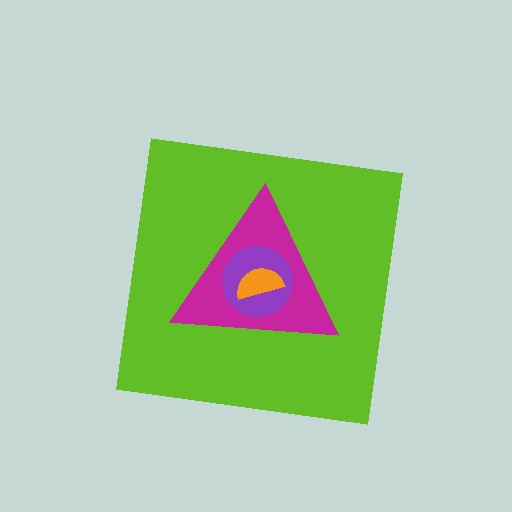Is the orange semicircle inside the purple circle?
Yes.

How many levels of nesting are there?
4.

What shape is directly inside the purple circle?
The orange semicircle.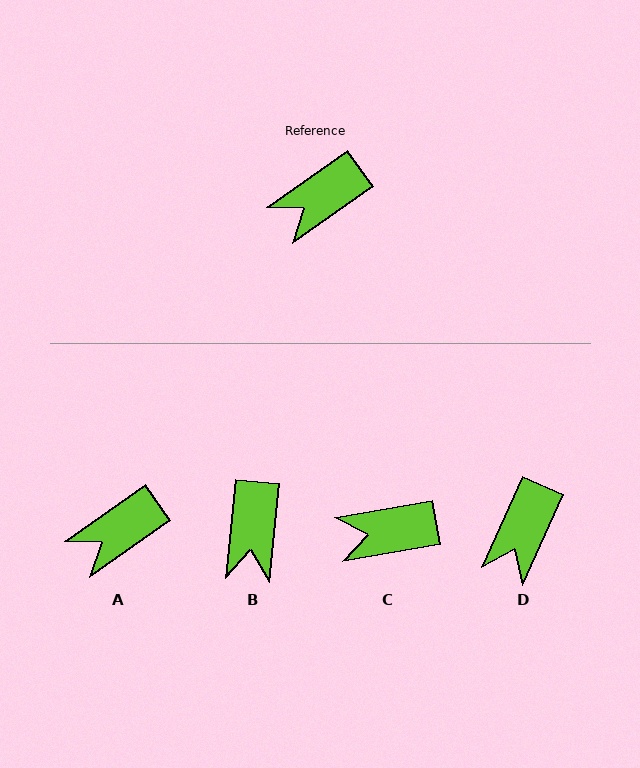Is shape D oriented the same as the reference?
No, it is off by about 31 degrees.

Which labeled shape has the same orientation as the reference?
A.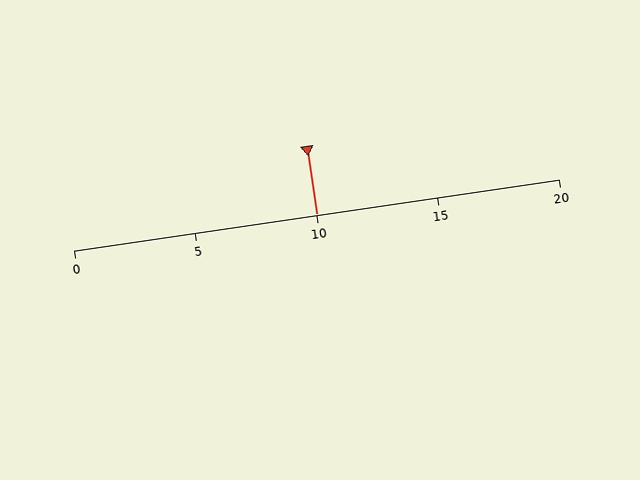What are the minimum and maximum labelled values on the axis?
The axis runs from 0 to 20.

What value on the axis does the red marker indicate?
The marker indicates approximately 10.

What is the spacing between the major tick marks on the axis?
The major ticks are spaced 5 apart.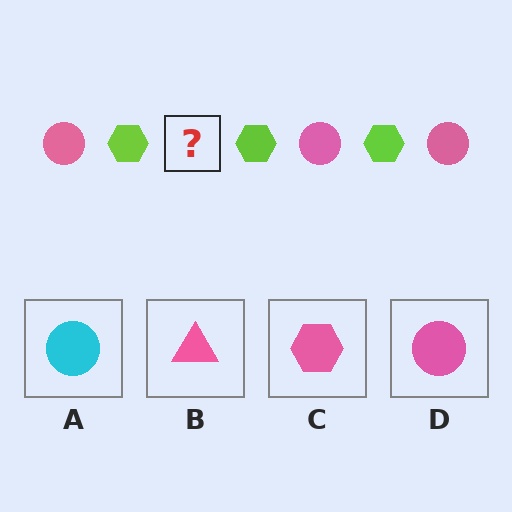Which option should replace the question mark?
Option D.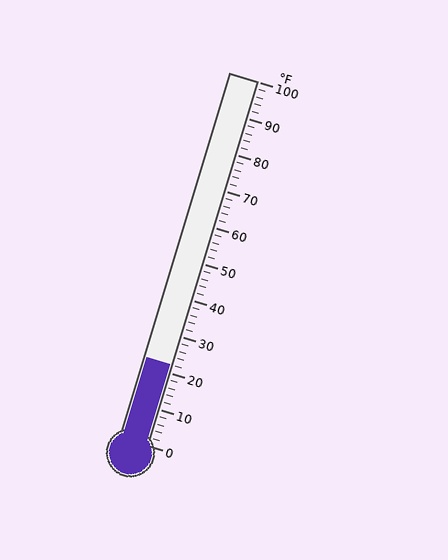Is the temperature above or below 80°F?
The temperature is below 80°F.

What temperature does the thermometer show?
The thermometer shows approximately 22°F.